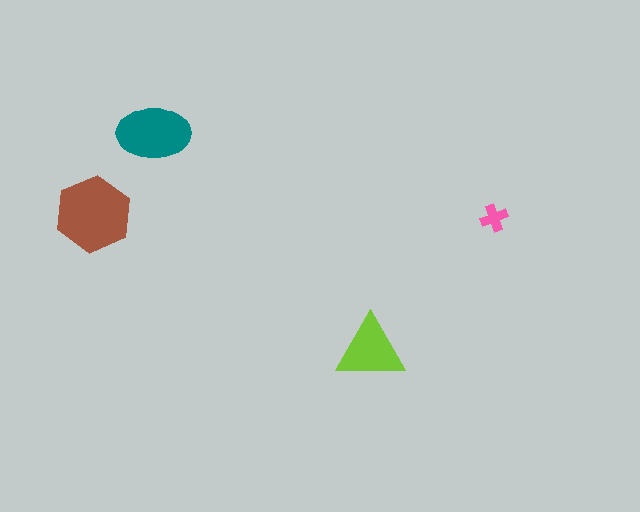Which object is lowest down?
The lime triangle is bottommost.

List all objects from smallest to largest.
The pink cross, the lime triangle, the teal ellipse, the brown hexagon.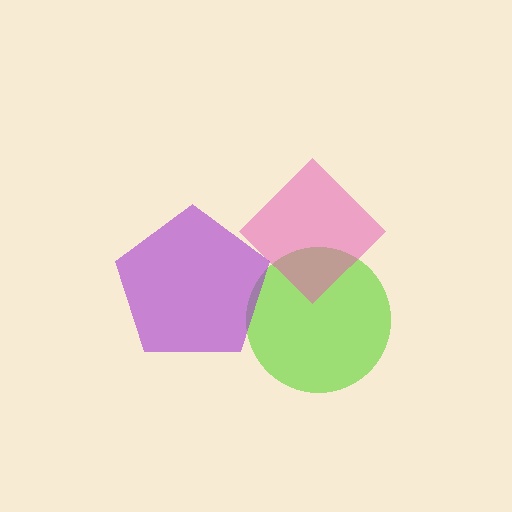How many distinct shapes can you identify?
There are 3 distinct shapes: a lime circle, a pink diamond, a purple pentagon.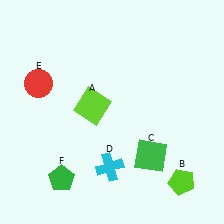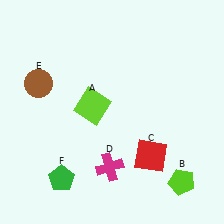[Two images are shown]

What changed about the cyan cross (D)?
In Image 1, D is cyan. In Image 2, it changed to magenta.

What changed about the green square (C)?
In Image 1, C is green. In Image 2, it changed to red.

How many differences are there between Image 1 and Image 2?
There are 3 differences between the two images.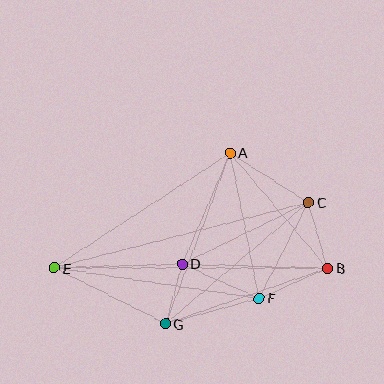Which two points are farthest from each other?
Points B and E are farthest from each other.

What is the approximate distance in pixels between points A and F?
The distance between A and F is approximately 148 pixels.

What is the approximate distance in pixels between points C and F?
The distance between C and F is approximately 108 pixels.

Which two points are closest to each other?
Points D and G are closest to each other.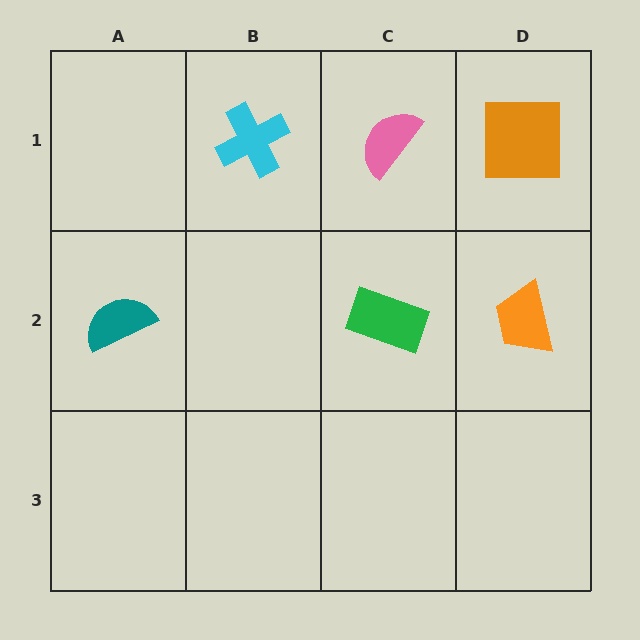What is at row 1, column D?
An orange square.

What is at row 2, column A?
A teal semicircle.